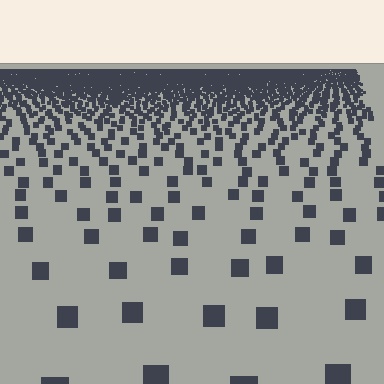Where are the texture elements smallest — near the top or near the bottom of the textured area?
Near the top.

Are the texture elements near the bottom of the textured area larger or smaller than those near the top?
Larger. Near the bottom, elements are closer to the viewer and appear at a bigger on-screen size.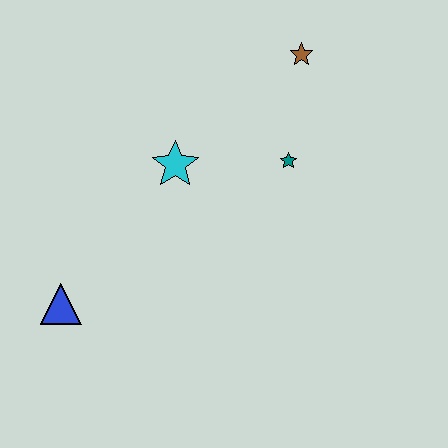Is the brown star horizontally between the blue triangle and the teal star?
No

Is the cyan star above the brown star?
No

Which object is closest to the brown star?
The teal star is closest to the brown star.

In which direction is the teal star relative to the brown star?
The teal star is below the brown star.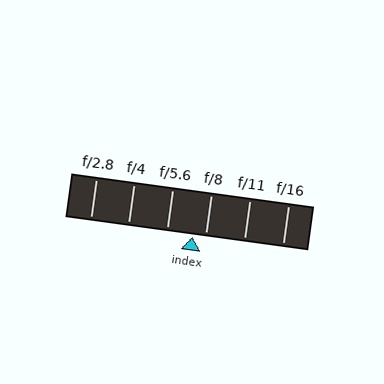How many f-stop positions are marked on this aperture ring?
There are 6 f-stop positions marked.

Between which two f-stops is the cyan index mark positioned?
The index mark is between f/5.6 and f/8.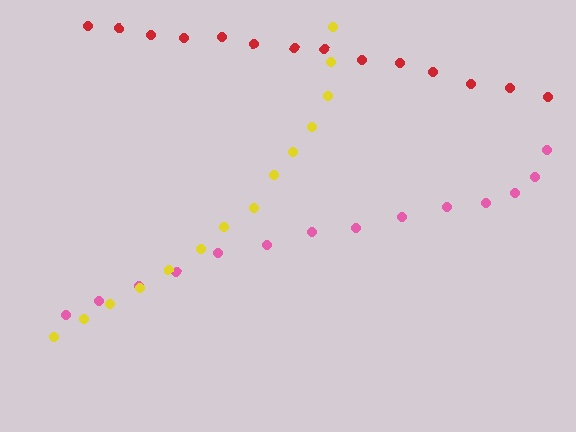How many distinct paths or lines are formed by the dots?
There are 3 distinct paths.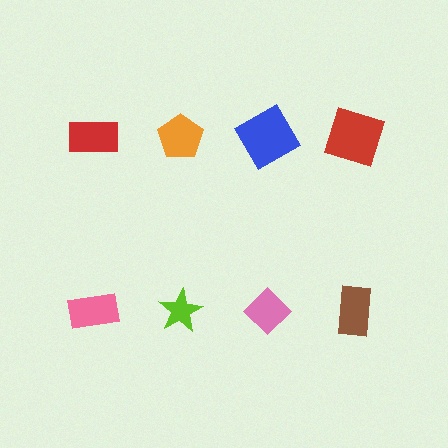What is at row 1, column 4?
A red square.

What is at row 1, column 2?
An orange pentagon.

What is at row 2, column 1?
A pink rectangle.